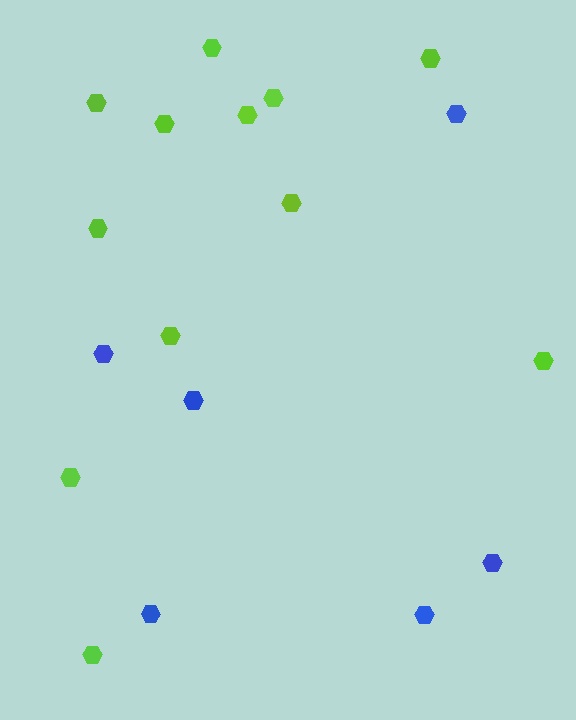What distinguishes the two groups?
There are 2 groups: one group of blue hexagons (6) and one group of lime hexagons (12).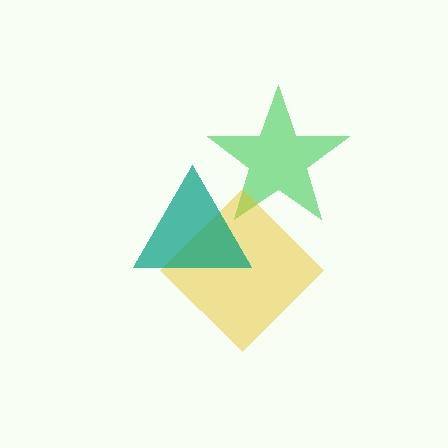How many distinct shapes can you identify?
There are 3 distinct shapes: a green star, a yellow diamond, a teal triangle.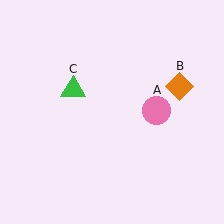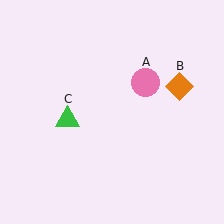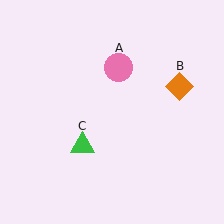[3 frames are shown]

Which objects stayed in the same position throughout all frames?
Orange diamond (object B) remained stationary.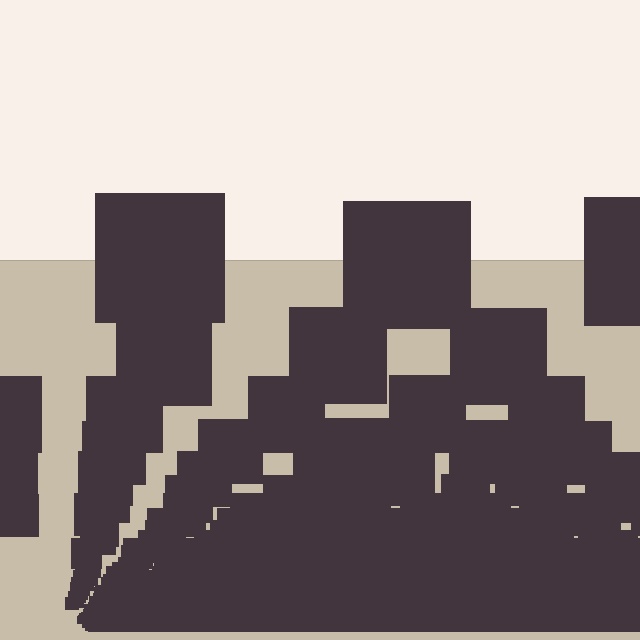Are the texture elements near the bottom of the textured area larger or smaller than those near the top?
Smaller. The gradient is inverted — elements near the bottom are smaller and denser.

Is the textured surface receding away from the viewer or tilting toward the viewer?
The surface appears to tilt toward the viewer. Texture elements get larger and sparser toward the top.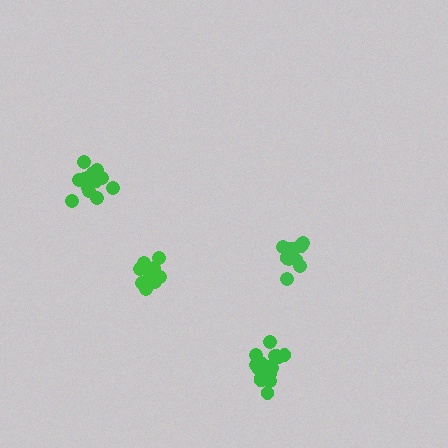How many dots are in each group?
Group 1: 13 dots, Group 2: 19 dots, Group 3: 18 dots, Group 4: 13 dots (63 total).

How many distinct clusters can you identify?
There are 4 distinct clusters.